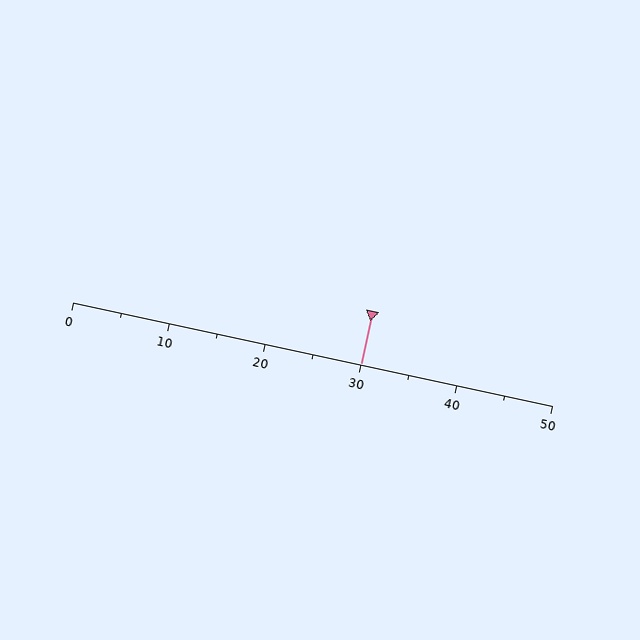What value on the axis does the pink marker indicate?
The marker indicates approximately 30.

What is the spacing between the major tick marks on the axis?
The major ticks are spaced 10 apart.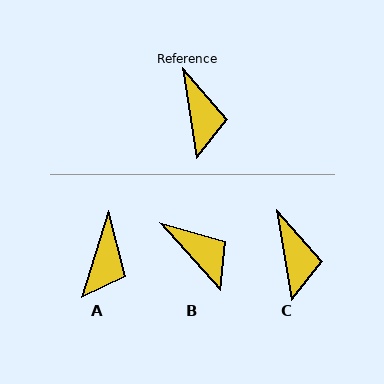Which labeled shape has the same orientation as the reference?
C.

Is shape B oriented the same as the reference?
No, it is off by about 32 degrees.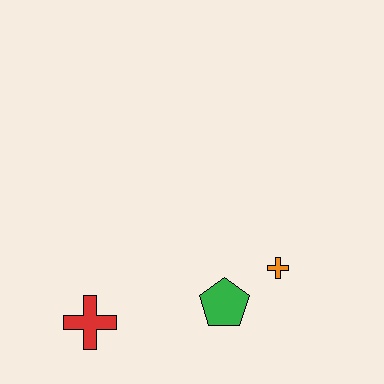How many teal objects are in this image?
There are no teal objects.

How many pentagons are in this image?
There is 1 pentagon.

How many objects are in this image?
There are 3 objects.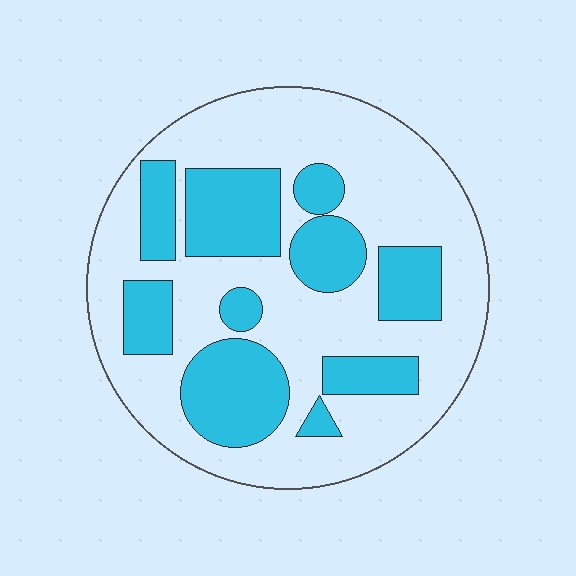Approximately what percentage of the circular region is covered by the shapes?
Approximately 35%.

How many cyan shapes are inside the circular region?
10.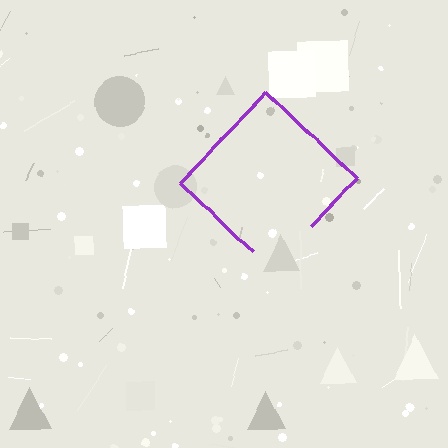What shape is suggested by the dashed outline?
The dashed outline suggests a diamond.